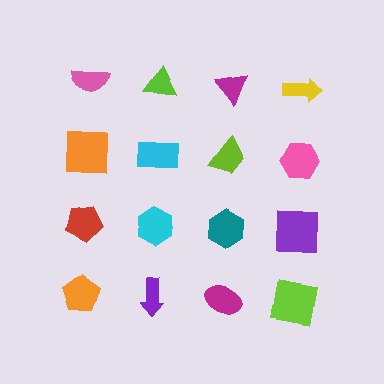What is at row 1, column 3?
A magenta triangle.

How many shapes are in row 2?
4 shapes.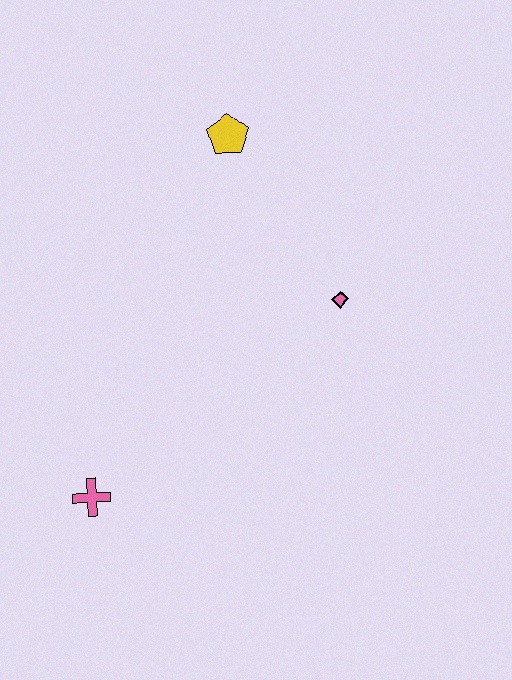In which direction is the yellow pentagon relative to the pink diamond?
The yellow pentagon is above the pink diamond.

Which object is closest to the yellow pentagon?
The pink diamond is closest to the yellow pentagon.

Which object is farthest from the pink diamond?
The pink cross is farthest from the pink diamond.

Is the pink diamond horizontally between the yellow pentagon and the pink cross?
No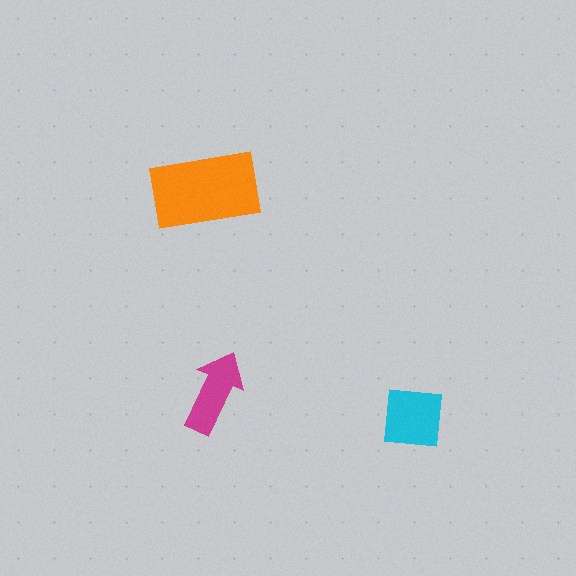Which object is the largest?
The orange rectangle.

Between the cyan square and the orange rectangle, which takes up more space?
The orange rectangle.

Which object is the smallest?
The magenta arrow.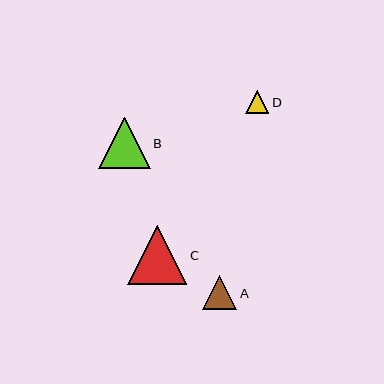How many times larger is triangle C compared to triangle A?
Triangle C is approximately 1.7 times the size of triangle A.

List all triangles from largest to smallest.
From largest to smallest: C, B, A, D.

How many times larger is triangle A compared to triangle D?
Triangle A is approximately 1.5 times the size of triangle D.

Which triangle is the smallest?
Triangle D is the smallest with a size of approximately 23 pixels.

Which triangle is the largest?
Triangle C is the largest with a size of approximately 59 pixels.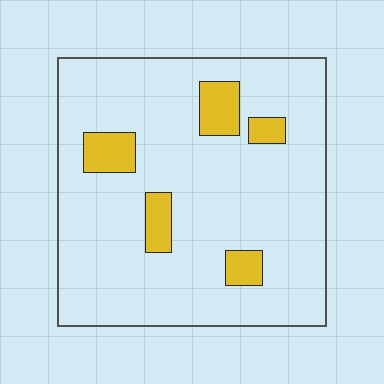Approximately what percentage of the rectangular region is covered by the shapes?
Approximately 10%.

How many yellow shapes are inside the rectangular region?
5.